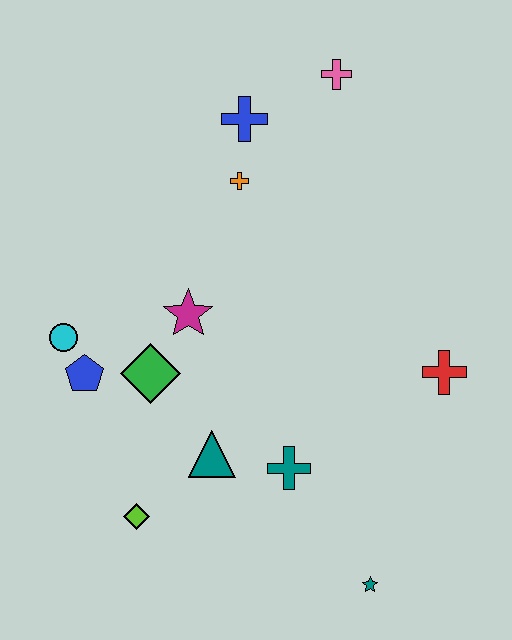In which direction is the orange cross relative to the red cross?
The orange cross is to the left of the red cross.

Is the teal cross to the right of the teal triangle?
Yes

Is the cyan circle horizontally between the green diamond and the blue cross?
No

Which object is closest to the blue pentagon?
The cyan circle is closest to the blue pentagon.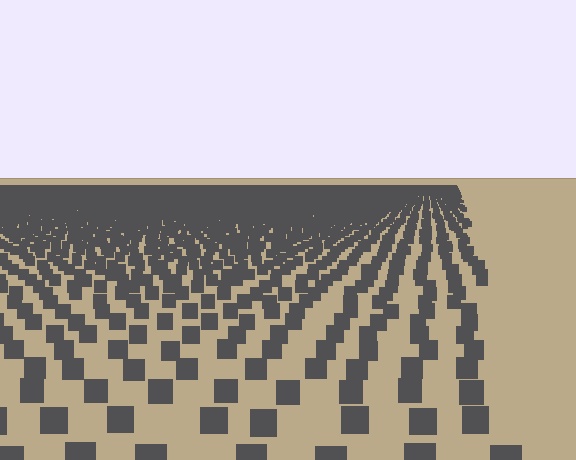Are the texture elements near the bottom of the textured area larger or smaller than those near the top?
Larger. Near the bottom, elements are closer to the viewer and appear at a bigger on-screen size.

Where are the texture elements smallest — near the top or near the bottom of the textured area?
Near the top.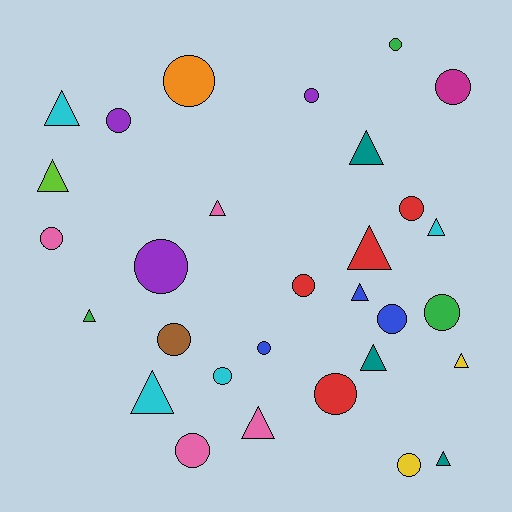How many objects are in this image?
There are 30 objects.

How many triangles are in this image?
There are 13 triangles.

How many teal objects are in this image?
There are 3 teal objects.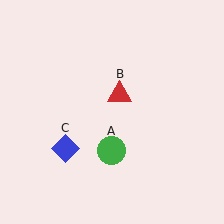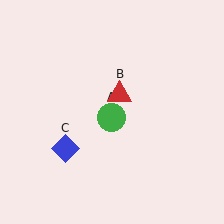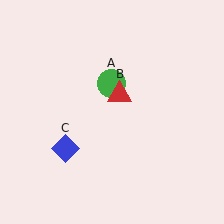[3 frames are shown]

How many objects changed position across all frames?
1 object changed position: green circle (object A).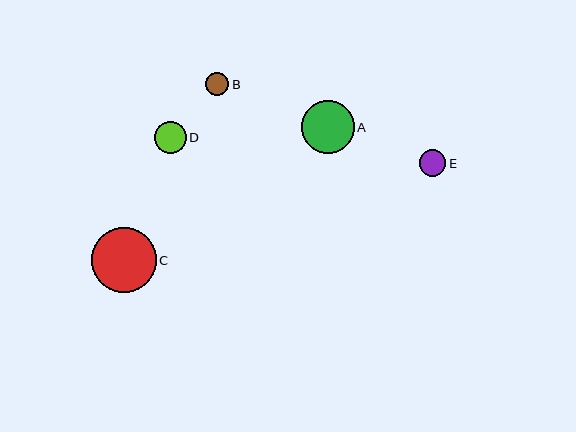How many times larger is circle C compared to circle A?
Circle C is approximately 1.2 times the size of circle A.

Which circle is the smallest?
Circle B is the smallest with a size of approximately 23 pixels.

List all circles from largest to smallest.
From largest to smallest: C, A, D, E, B.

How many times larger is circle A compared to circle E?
Circle A is approximately 2.0 times the size of circle E.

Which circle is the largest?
Circle C is the largest with a size of approximately 65 pixels.